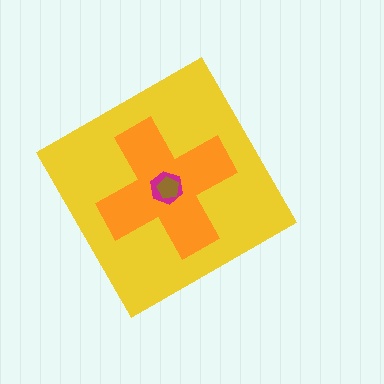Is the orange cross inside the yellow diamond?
Yes.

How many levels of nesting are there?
4.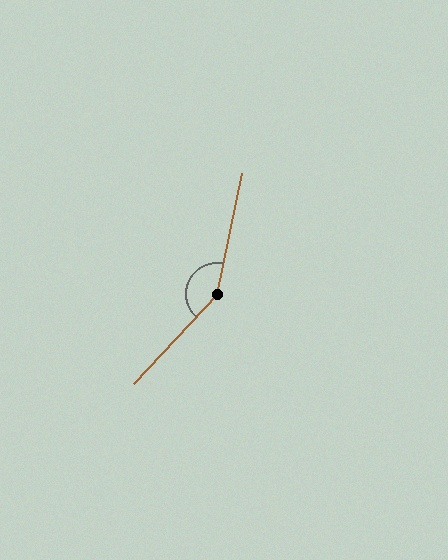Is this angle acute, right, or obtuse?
It is obtuse.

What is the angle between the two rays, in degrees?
Approximately 149 degrees.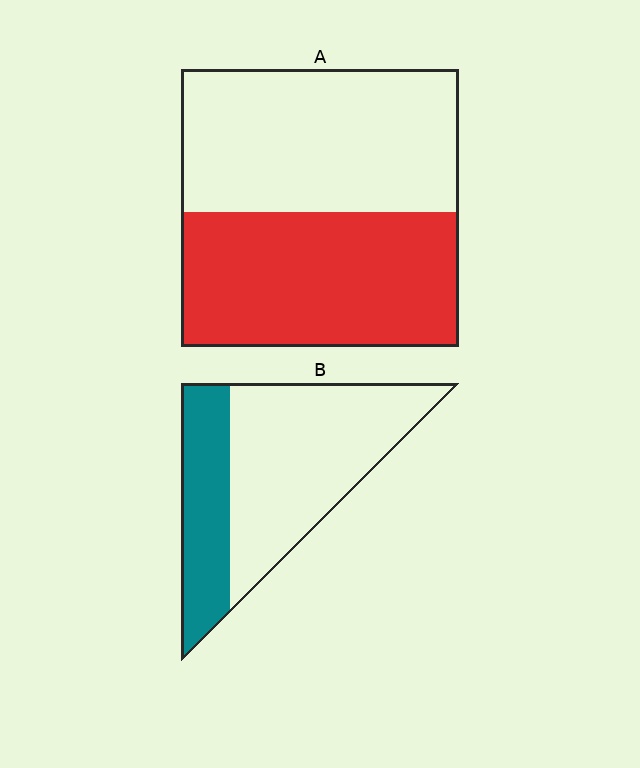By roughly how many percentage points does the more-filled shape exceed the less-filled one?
By roughly 15 percentage points (A over B).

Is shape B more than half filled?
No.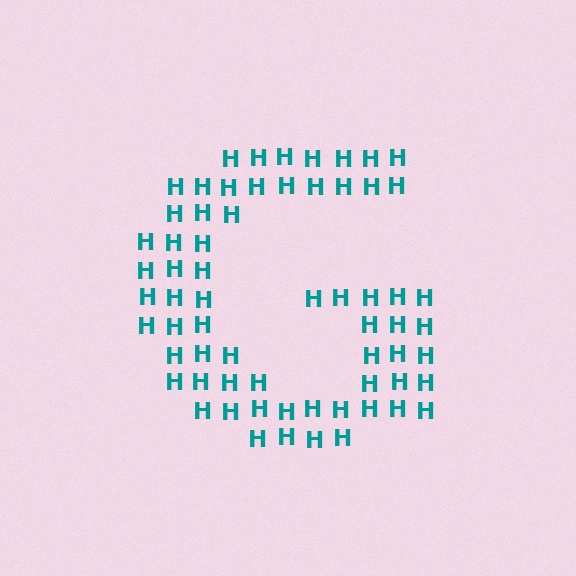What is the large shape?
The large shape is the letter G.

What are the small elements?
The small elements are letter H's.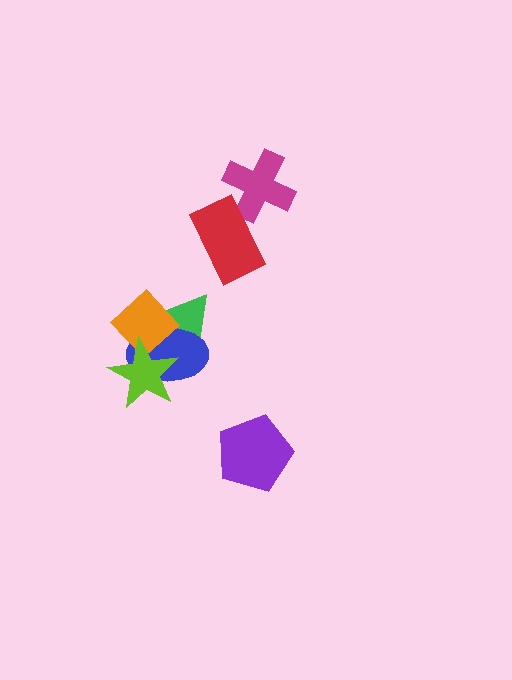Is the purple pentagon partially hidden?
No, no other shape covers it.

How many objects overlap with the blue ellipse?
3 objects overlap with the blue ellipse.